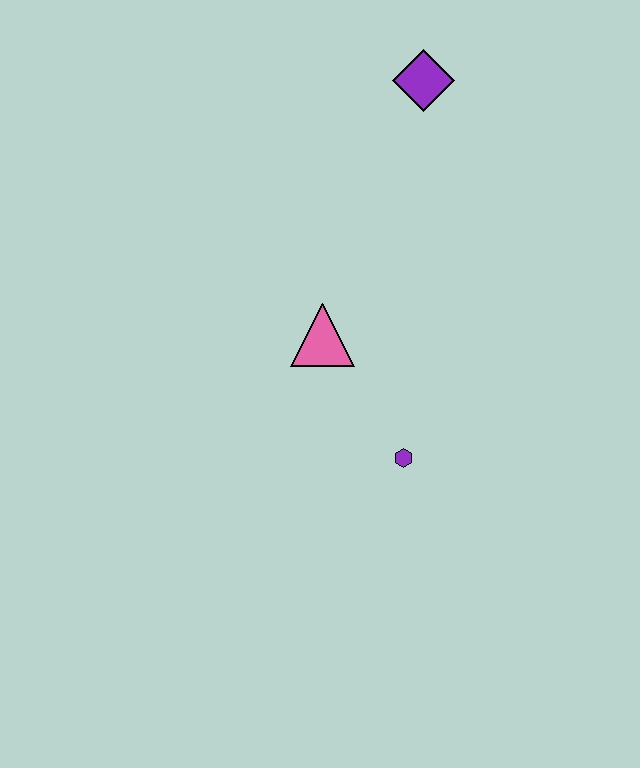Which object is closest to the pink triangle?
The purple hexagon is closest to the pink triangle.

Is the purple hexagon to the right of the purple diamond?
No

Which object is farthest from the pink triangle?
The purple diamond is farthest from the pink triangle.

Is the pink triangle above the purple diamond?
No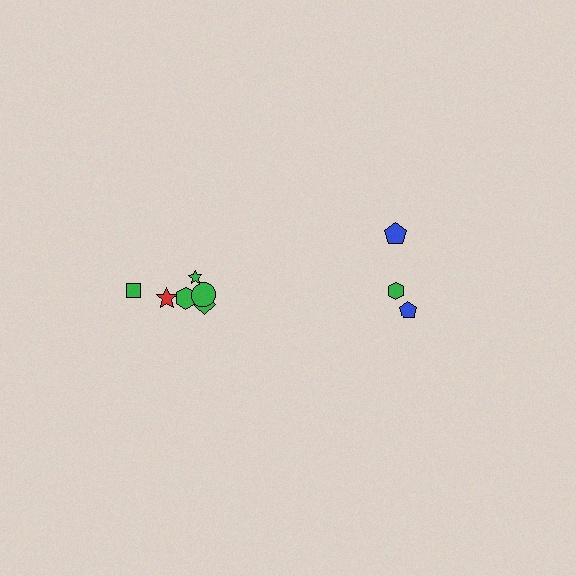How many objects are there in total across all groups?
There are 9 objects.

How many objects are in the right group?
There are 3 objects.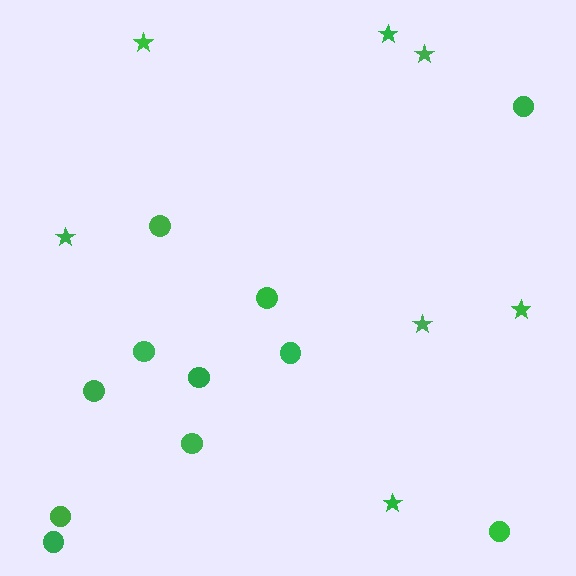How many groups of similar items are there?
There are 2 groups: one group of stars (7) and one group of circles (11).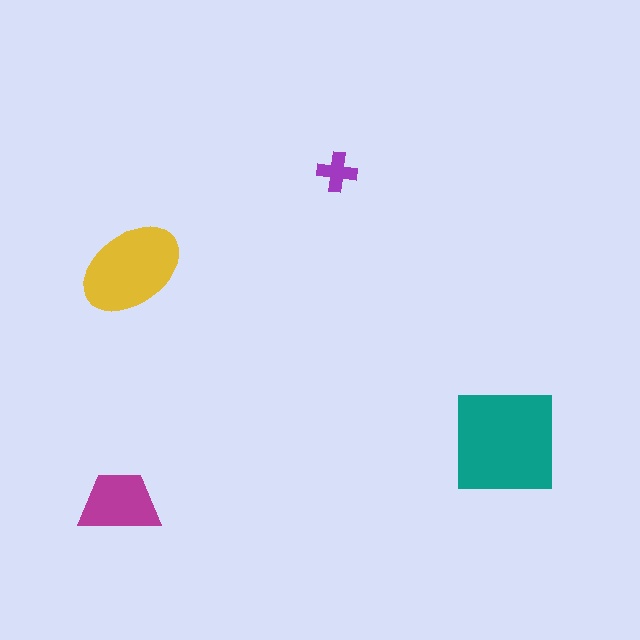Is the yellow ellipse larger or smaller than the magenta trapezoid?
Larger.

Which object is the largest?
The teal square.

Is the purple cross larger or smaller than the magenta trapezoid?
Smaller.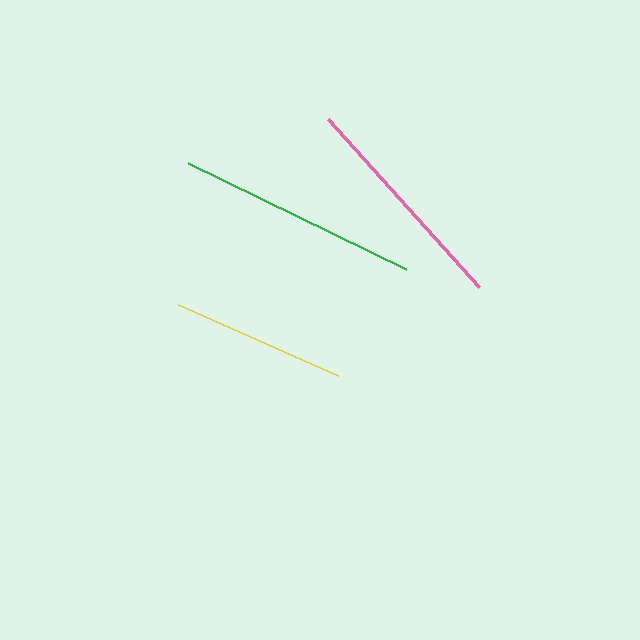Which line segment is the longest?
The green line is the longest at approximately 243 pixels.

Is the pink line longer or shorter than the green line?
The green line is longer than the pink line.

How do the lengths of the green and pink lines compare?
The green and pink lines are approximately the same length.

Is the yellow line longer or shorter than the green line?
The green line is longer than the yellow line.